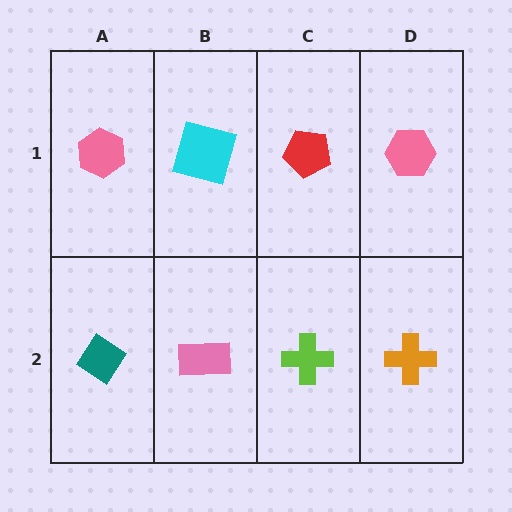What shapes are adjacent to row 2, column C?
A red pentagon (row 1, column C), a pink rectangle (row 2, column B), an orange cross (row 2, column D).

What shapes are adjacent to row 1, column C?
A lime cross (row 2, column C), a cyan square (row 1, column B), a pink hexagon (row 1, column D).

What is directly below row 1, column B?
A pink rectangle.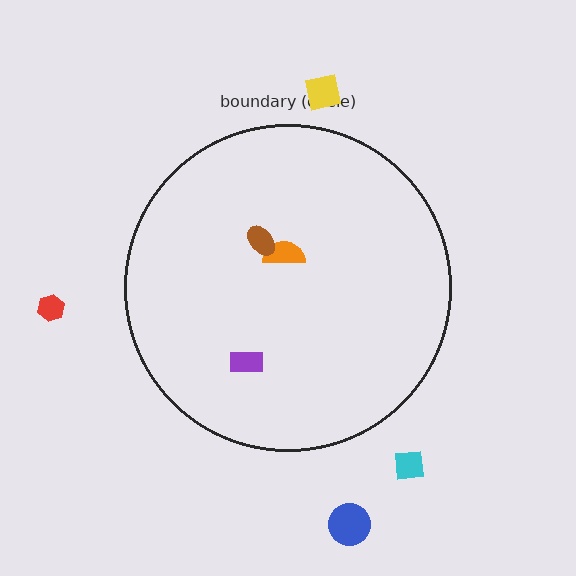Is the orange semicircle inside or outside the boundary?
Inside.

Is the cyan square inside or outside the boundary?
Outside.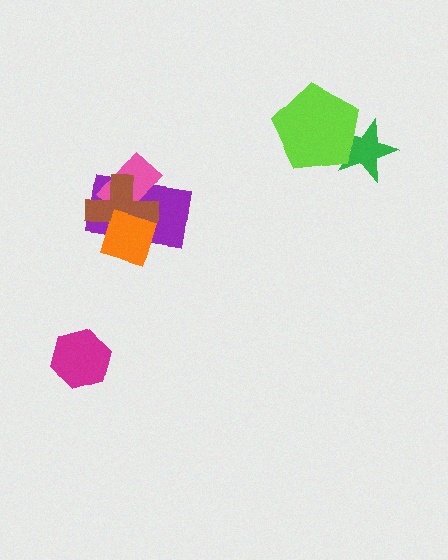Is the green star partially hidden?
Yes, it is partially covered by another shape.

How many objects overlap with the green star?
1 object overlaps with the green star.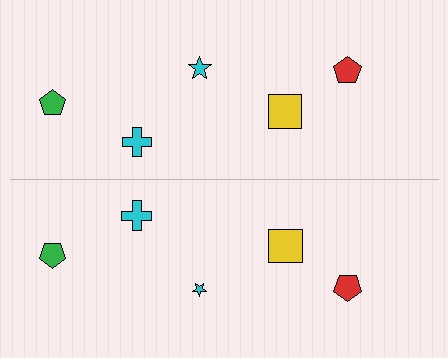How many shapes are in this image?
There are 10 shapes in this image.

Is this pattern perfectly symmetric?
No, the pattern is not perfectly symmetric. The cyan star on the bottom side has a different size than its mirror counterpart.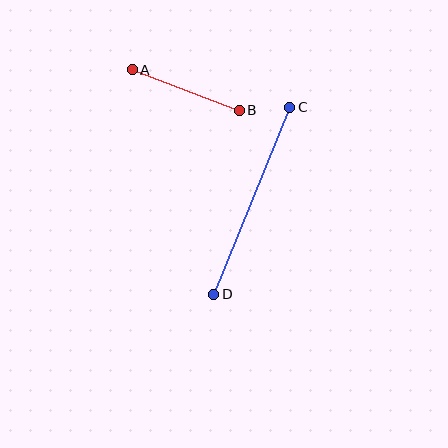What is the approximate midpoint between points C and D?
The midpoint is at approximately (252, 201) pixels.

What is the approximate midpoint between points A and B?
The midpoint is at approximately (186, 90) pixels.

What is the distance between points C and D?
The distance is approximately 202 pixels.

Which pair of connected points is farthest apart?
Points C and D are farthest apart.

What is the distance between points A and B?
The distance is approximately 114 pixels.